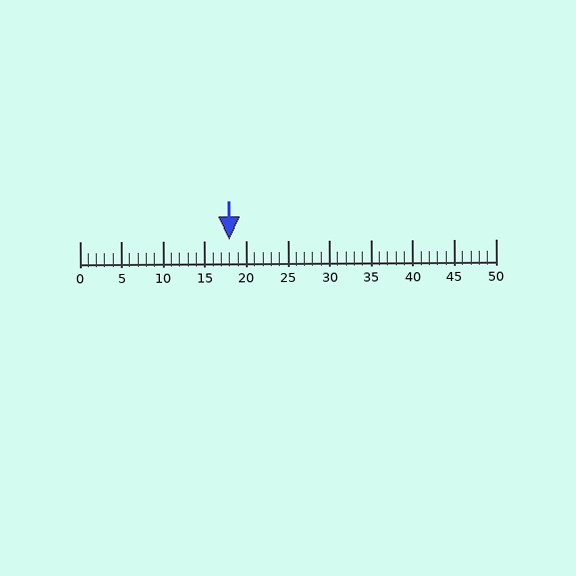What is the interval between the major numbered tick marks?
The major tick marks are spaced 5 units apart.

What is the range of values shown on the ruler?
The ruler shows values from 0 to 50.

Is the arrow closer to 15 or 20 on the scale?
The arrow is closer to 20.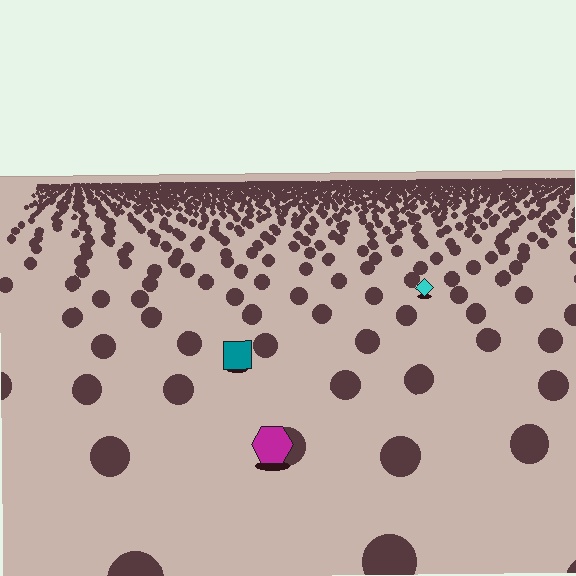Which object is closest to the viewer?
The magenta hexagon is closest. The texture marks near it are larger and more spread out.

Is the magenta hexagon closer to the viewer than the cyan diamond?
Yes. The magenta hexagon is closer — you can tell from the texture gradient: the ground texture is coarser near it.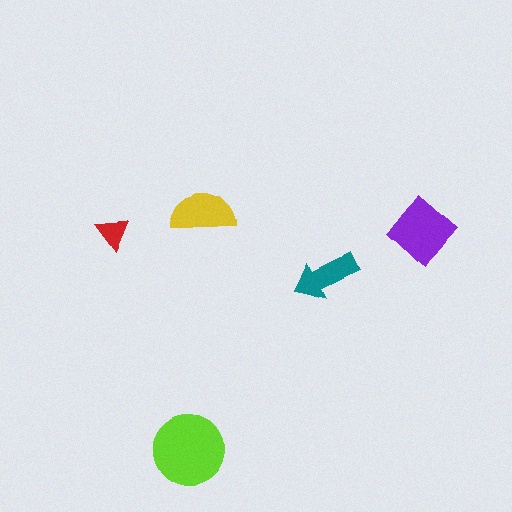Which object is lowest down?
The lime circle is bottommost.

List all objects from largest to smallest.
The lime circle, the purple diamond, the yellow semicircle, the teal arrow, the red triangle.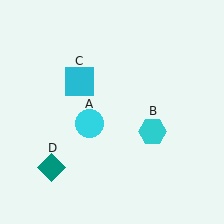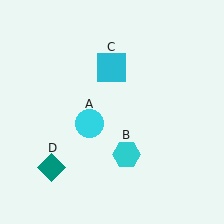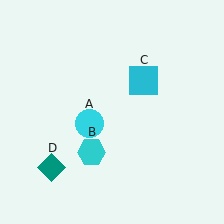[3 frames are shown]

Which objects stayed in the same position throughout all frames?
Cyan circle (object A) and teal diamond (object D) remained stationary.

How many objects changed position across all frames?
2 objects changed position: cyan hexagon (object B), cyan square (object C).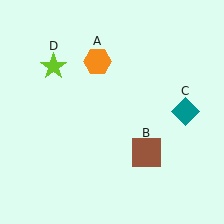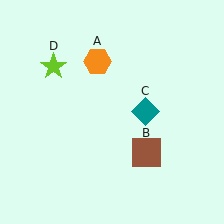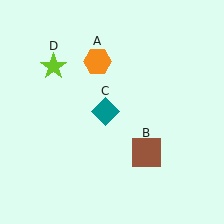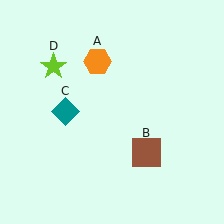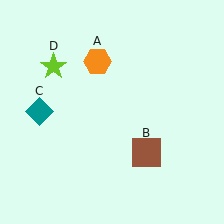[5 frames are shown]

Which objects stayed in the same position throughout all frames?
Orange hexagon (object A) and brown square (object B) and lime star (object D) remained stationary.